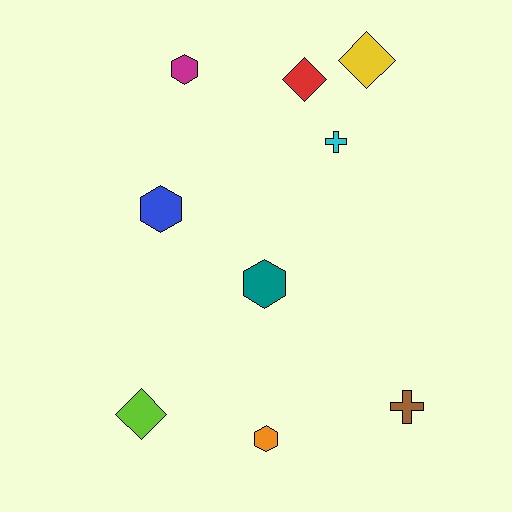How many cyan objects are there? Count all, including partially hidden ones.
There is 1 cyan object.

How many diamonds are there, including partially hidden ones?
There are 3 diamonds.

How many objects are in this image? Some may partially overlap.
There are 9 objects.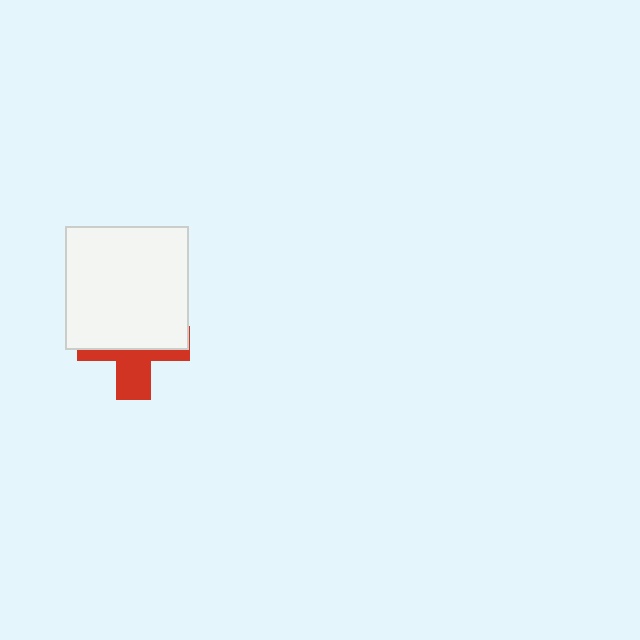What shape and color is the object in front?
The object in front is a white square.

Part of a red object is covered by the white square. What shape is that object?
It is a cross.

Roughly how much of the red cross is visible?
A small part of it is visible (roughly 40%).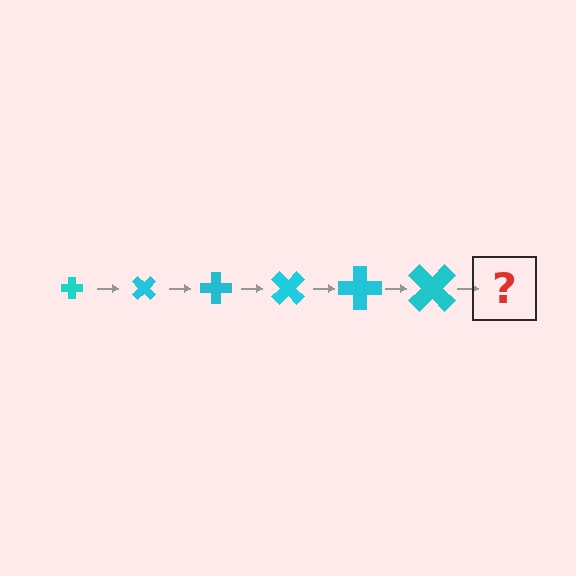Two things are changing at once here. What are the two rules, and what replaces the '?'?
The two rules are that the cross grows larger each step and it rotates 45 degrees each step. The '?' should be a cross, larger than the previous one and rotated 270 degrees from the start.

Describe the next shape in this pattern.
It should be a cross, larger than the previous one and rotated 270 degrees from the start.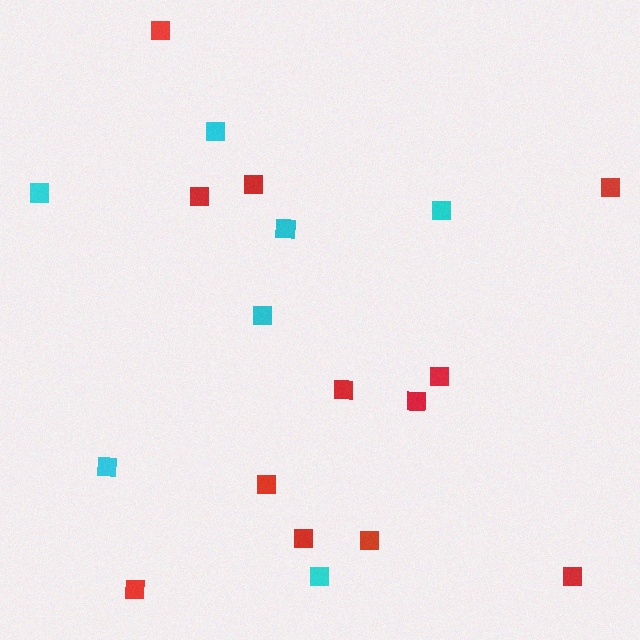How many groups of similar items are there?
There are 2 groups: one group of cyan squares (7) and one group of red squares (12).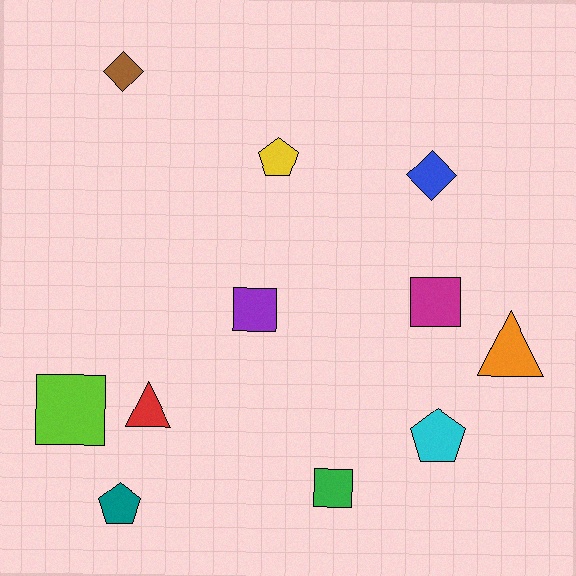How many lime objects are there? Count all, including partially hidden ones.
There is 1 lime object.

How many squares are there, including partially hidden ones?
There are 4 squares.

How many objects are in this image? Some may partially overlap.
There are 11 objects.